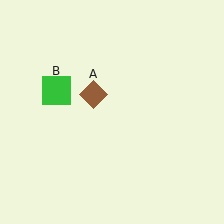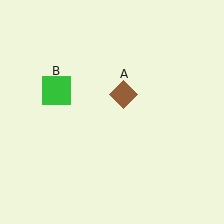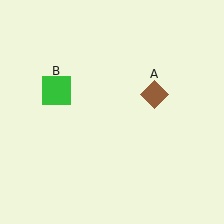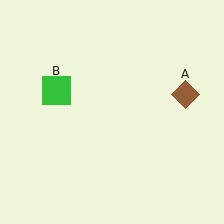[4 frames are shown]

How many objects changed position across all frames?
1 object changed position: brown diamond (object A).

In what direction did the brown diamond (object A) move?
The brown diamond (object A) moved right.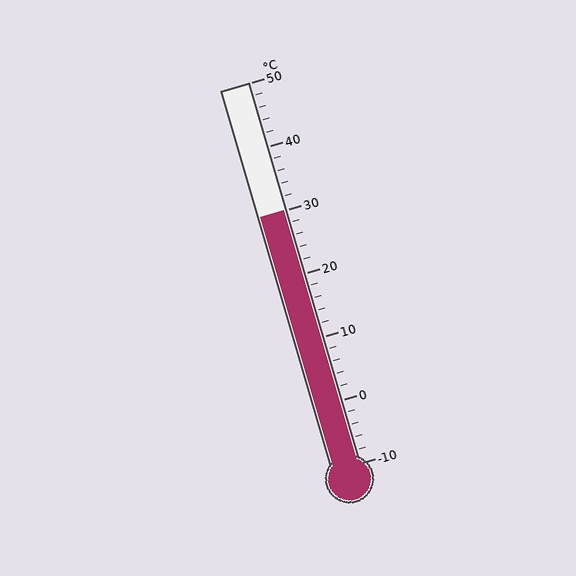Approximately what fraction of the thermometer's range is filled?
The thermometer is filled to approximately 65% of its range.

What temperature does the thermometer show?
The thermometer shows approximately 30°C.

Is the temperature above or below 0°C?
The temperature is above 0°C.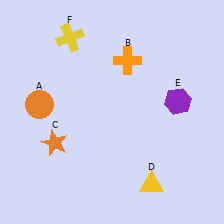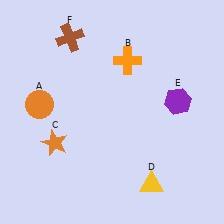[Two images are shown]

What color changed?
The cross (F) changed from yellow in Image 1 to brown in Image 2.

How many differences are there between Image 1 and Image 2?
There is 1 difference between the two images.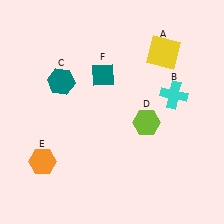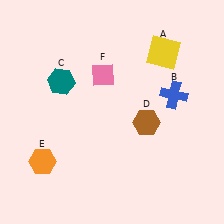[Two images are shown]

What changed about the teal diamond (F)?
In Image 1, F is teal. In Image 2, it changed to pink.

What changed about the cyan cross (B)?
In Image 1, B is cyan. In Image 2, it changed to blue.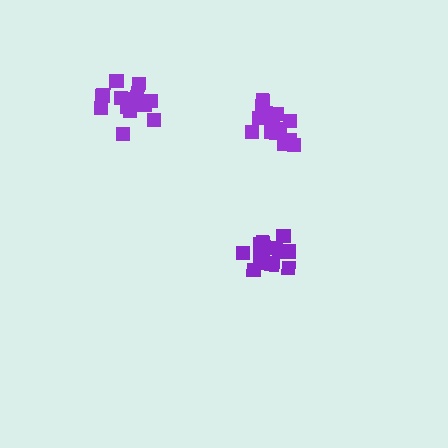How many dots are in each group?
Group 1: 15 dots, Group 2: 17 dots, Group 3: 18 dots (50 total).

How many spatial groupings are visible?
There are 3 spatial groupings.